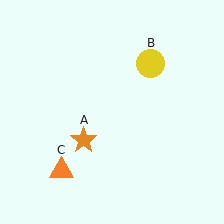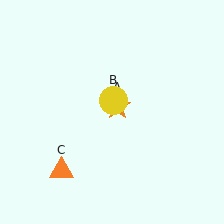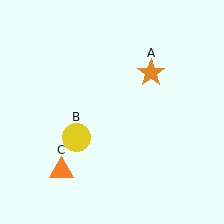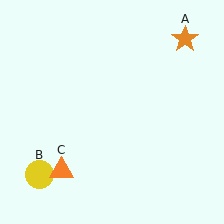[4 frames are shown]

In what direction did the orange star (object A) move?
The orange star (object A) moved up and to the right.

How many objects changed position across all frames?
2 objects changed position: orange star (object A), yellow circle (object B).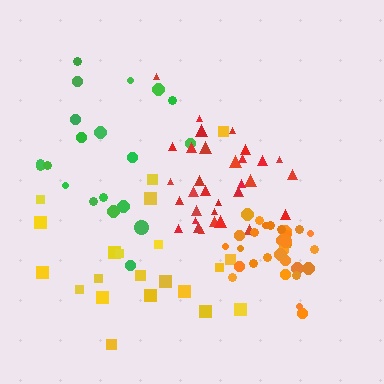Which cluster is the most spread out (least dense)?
Yellow.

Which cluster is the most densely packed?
Orange.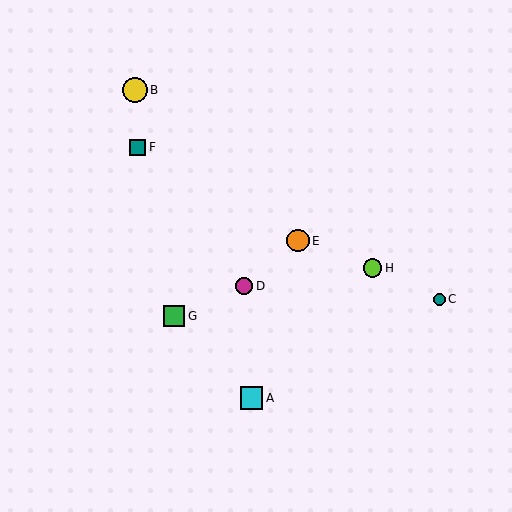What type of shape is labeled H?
Shape H is a lime circle.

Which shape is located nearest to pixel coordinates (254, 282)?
The magenta circle (labeled D) at (244, 286) is nearest to that location.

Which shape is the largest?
The yellow circle (labeled B) is the largest.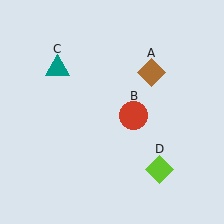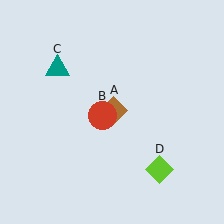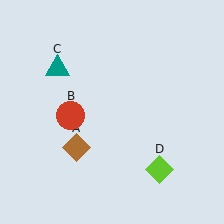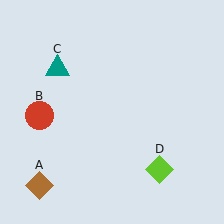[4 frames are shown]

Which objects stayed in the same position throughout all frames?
Teal triangle (object C) and lime diamond (object D) remained stationary.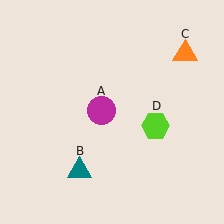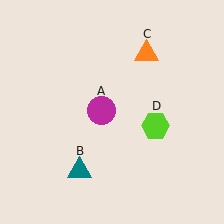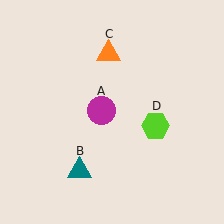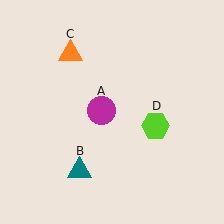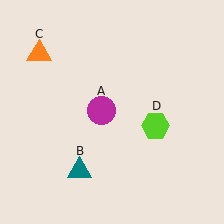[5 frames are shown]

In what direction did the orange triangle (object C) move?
The orange triangle (object C) moved left.